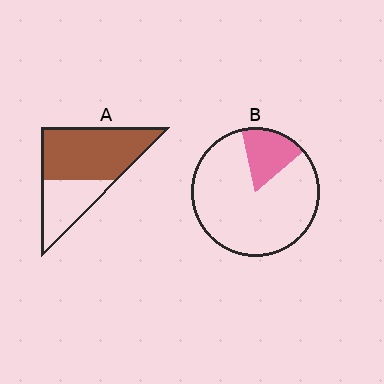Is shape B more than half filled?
No.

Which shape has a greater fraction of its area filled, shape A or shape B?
Shape A.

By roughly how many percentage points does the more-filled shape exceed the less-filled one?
By roughly 45 percentage points (A over B).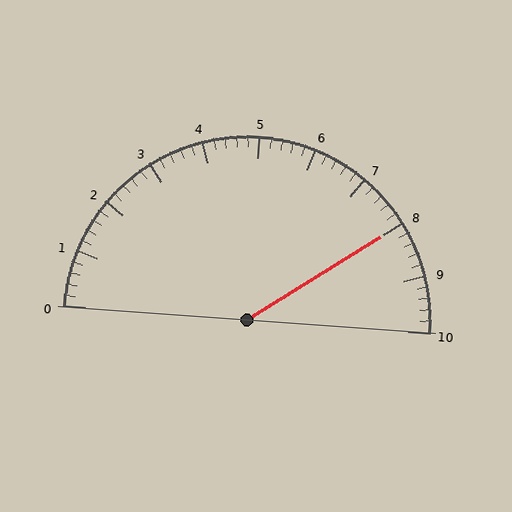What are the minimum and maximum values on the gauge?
The gauge ranges from 0 to 10.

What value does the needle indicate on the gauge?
The needle indicates approximately 8.0.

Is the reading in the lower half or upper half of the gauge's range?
The reading is in the upper half of the range (0 to 10).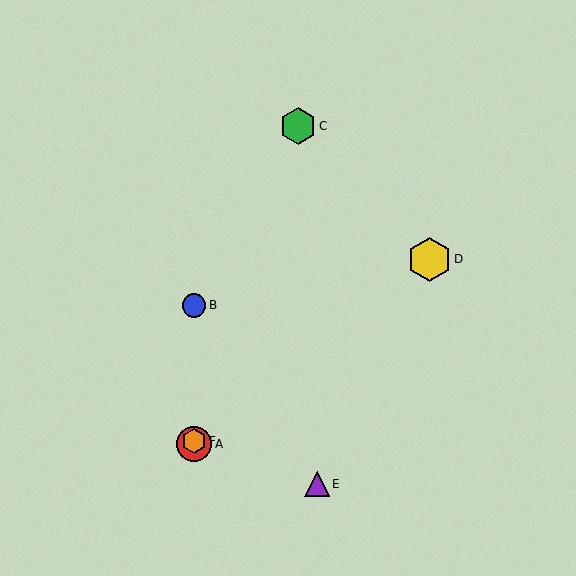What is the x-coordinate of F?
Object F is at x≈194.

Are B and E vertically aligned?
No, B is at x≈194 and E is at x≈317.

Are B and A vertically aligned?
Yes, both are at x≈194.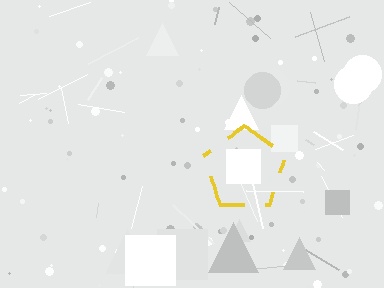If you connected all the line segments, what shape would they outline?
They would outline a pentagon.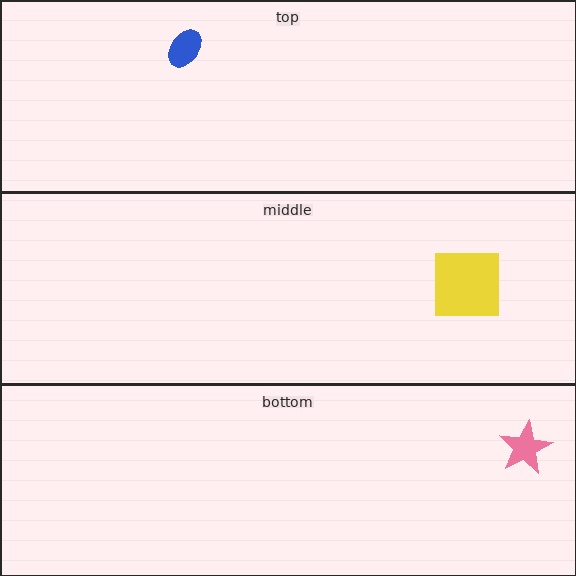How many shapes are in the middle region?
1.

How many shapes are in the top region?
1.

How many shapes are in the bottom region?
1.